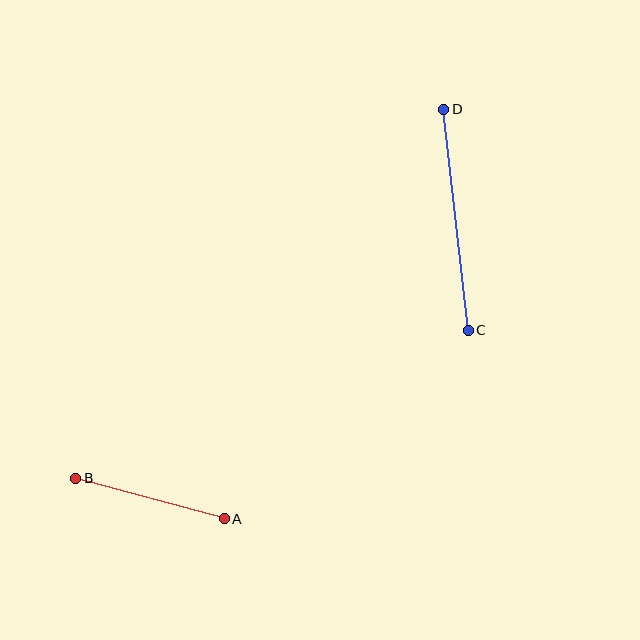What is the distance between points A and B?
The distance is approximately 154 pixels.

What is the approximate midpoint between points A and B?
The midpoint is at approximately (150, 499) pixels.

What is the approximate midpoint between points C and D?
The midpoint is at approximately (456, 220) pixels.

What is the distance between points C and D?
The distance is approximately 222 pixels.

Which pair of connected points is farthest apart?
Points C and D are farthest apart.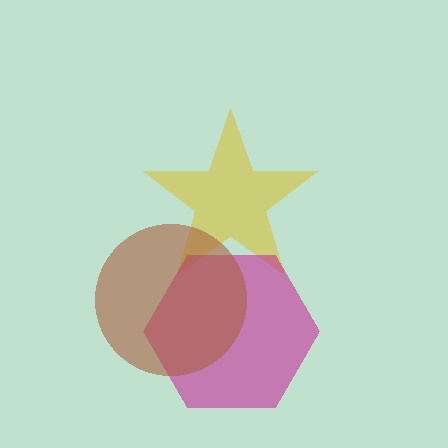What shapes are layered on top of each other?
The layered shapes are: a yellow star, a magenta hexagon, a brown circle.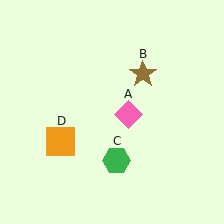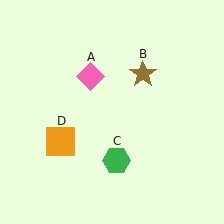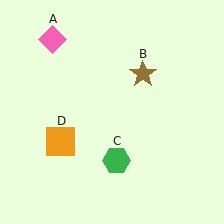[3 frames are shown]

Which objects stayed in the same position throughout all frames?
Brown star (object B) and green hexagon (object C) and orange square (object D) remained stationary.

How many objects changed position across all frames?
1 object changed position: pink diamond (object A).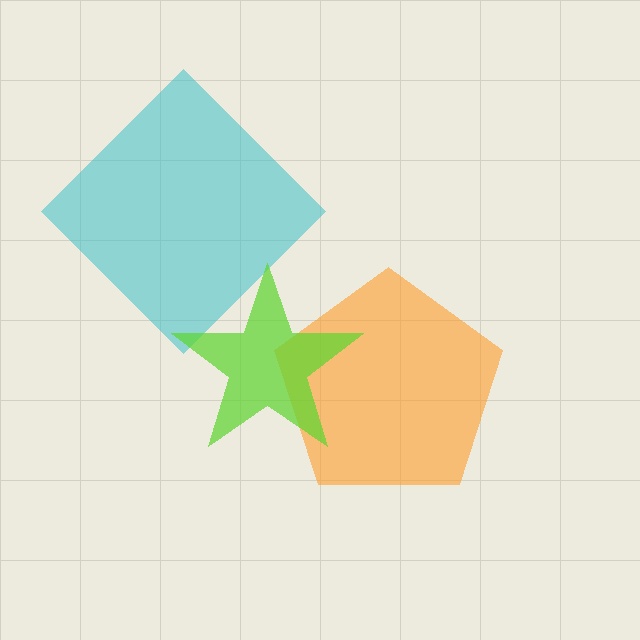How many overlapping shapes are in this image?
There are 3 overlapping shapes in the image.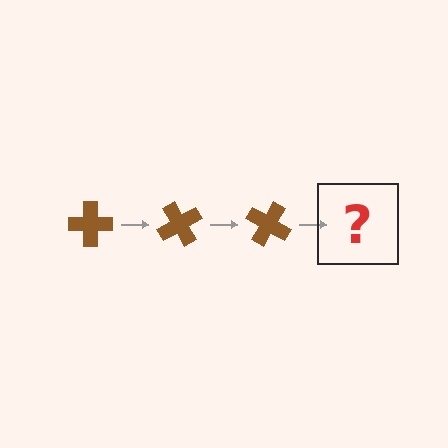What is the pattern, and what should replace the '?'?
The pattern is that the cross rotates 60 degrees each step. The '?' should be a brown cross rotated 180 degrees.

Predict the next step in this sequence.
The next step is a brown cross rotated 180 degrees.